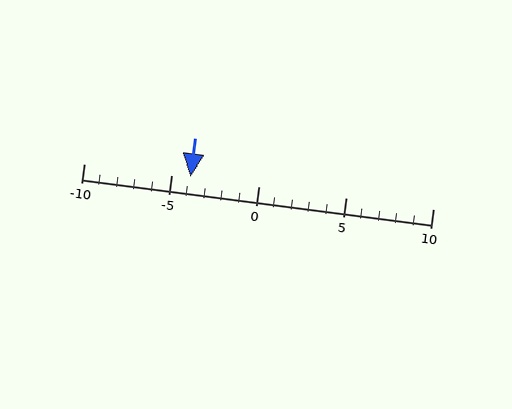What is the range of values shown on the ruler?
The ruler shows values from -10 to 10.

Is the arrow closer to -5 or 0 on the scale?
The arrow is closer to -5.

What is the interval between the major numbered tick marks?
The major tick marks are spaced 5 units apart.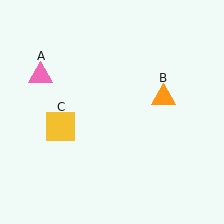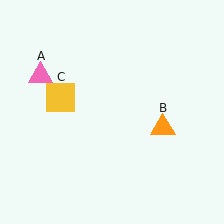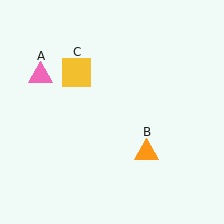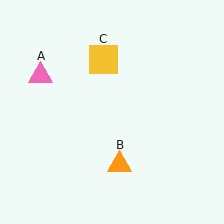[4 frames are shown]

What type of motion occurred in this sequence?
The orange triangle (object B), yellow square (object C) rotated clockwise around the center of the scene.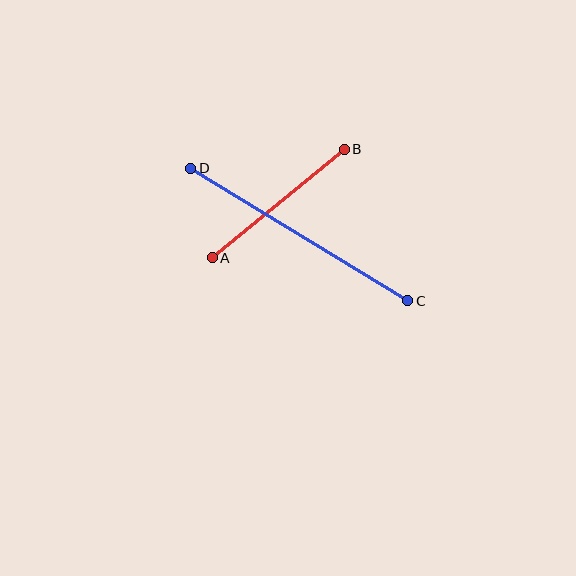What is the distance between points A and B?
The distance is approximately 171 pixels.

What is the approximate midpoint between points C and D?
The midpoint is at approximately (299, 234) pixels.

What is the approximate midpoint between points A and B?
The midpoint is at approximately (278, 204) pixels.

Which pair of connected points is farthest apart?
Points C and D are farthest apart.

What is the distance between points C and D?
The distance is approximately 254 pixels.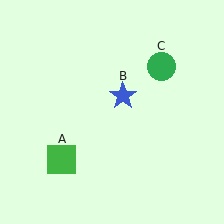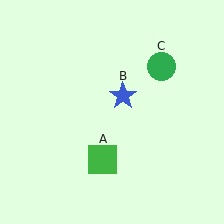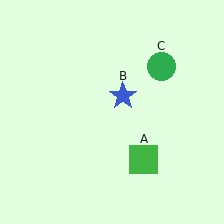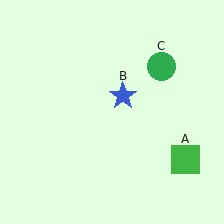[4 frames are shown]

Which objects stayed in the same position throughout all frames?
Blue star (object B) and green circle (object C) remained stationary.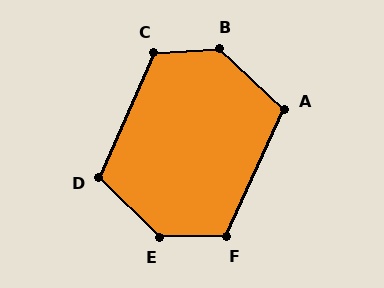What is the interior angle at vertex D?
Approximately 111 degrees (obtuse).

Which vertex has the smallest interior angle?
A, at approximately 108 degrees.